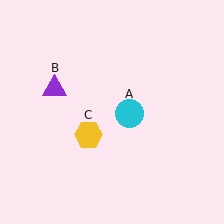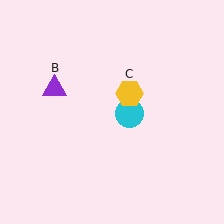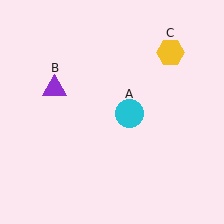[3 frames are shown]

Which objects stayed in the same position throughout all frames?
Cyan circle (object A) and purple triangle (object B) remained stationary.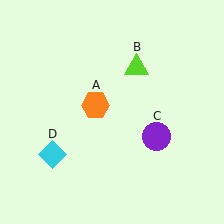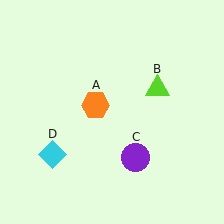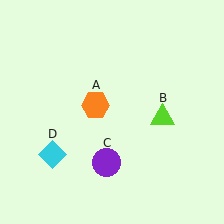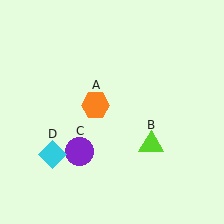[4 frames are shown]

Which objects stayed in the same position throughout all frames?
Orange hexagon (object A) and cyan diamond (object D) remained stationary.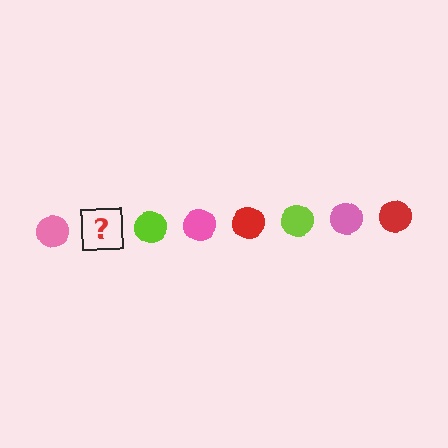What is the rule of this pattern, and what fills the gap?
The rule is that the pattern cycles through pink, red, lime circles. The gap should be filled with a red circle.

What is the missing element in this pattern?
The missing element is a red circle.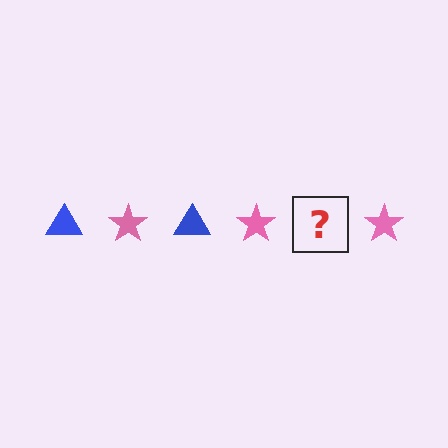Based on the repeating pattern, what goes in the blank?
The blank should be a blue triangle.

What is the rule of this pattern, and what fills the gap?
The rule is that the pattern alternates between blue triangle and pink star. The gap should be filled with a blue triangle.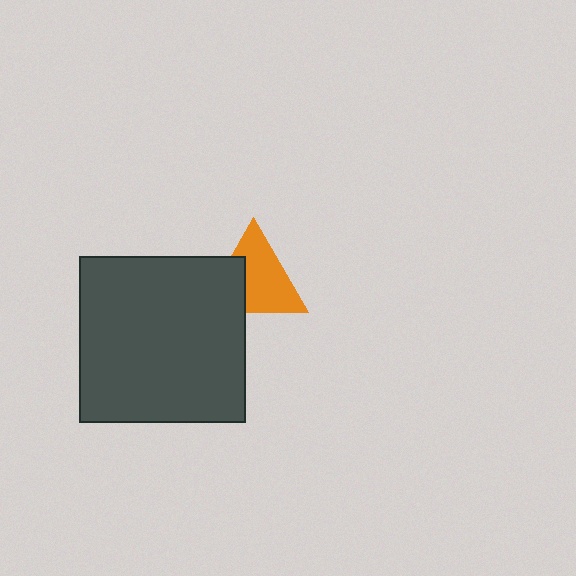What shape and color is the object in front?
The object in front is a dark gray square.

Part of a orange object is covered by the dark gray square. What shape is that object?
It is a triangle.